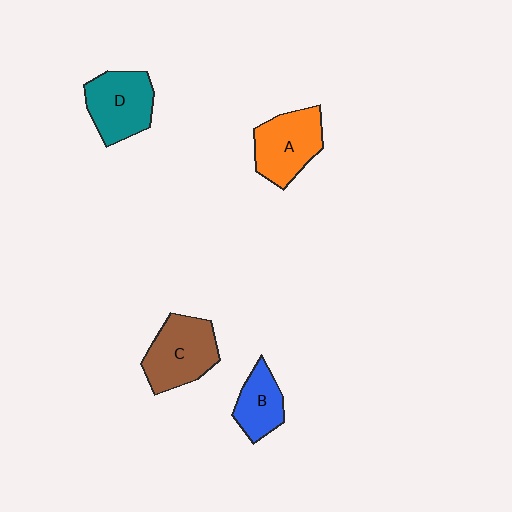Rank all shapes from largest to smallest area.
From largest to smallest: C (brown), A (orange), D (teal), B (blue).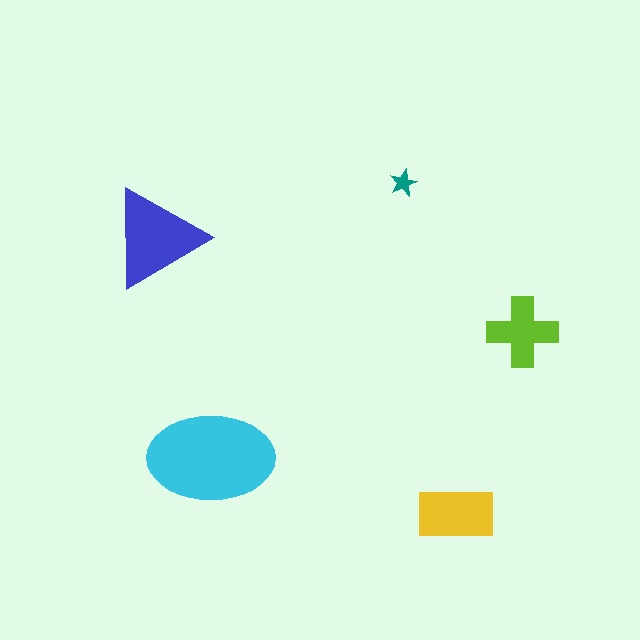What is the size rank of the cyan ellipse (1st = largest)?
1st.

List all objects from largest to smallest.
The cyan ellipse, the blue triangle, the yellow rectangle, the lime cross, the teal star.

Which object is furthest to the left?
The blue triangle is leftmost.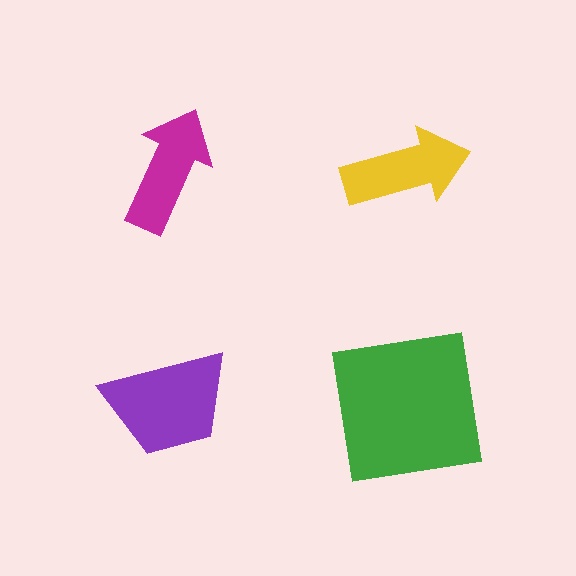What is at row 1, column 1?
A magenta arrow.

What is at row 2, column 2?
A green square.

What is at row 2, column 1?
A purple trapezoid.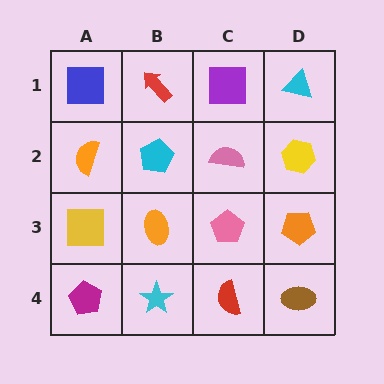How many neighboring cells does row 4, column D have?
2.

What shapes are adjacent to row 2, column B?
A red arrow (row 1, column B), an orange ellipse (row 3, column B), an orange semicircle (row 2, column A), a pink semicircle (row 2, column C).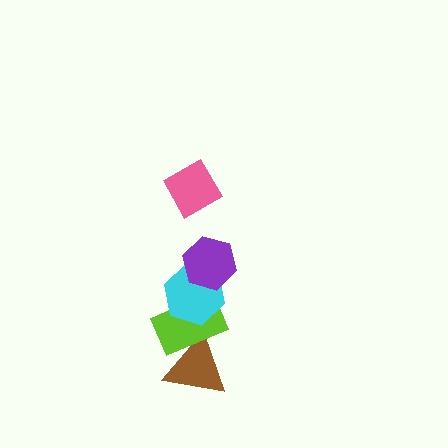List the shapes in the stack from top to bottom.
From top to bottom: the pink diamond, the purple hexagon, the cyan hexagon, the lime rectangle, the brown triangle.